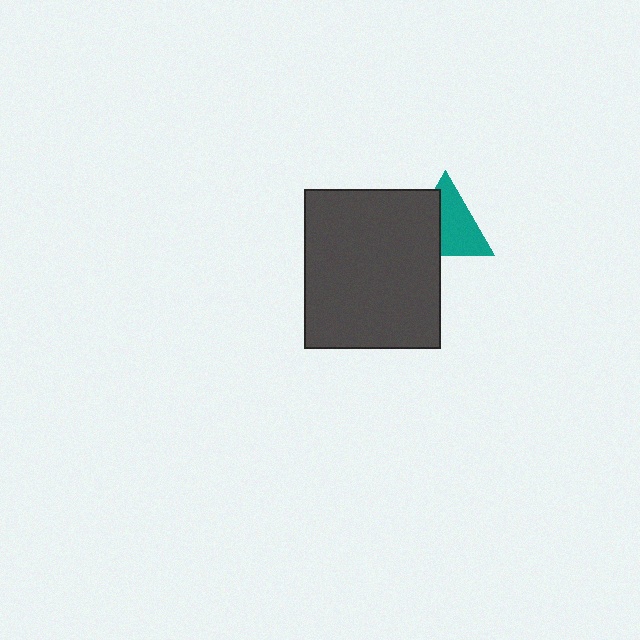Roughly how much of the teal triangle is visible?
About half of it is visible (roughly 59%).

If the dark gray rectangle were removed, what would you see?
You would see the complete teal triangle.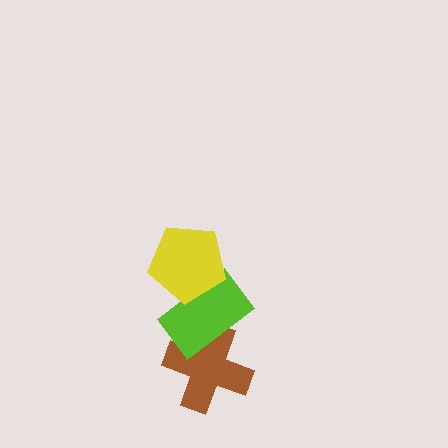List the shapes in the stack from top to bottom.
From top to bottom: the yellow pentagon, the lime rectangle, the brown cross.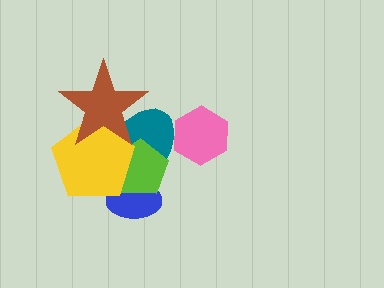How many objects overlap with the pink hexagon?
1 object overlaps with the pink hexagon.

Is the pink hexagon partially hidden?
No, no other shape covers it.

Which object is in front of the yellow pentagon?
The brown star is in front of the yellow pentagon.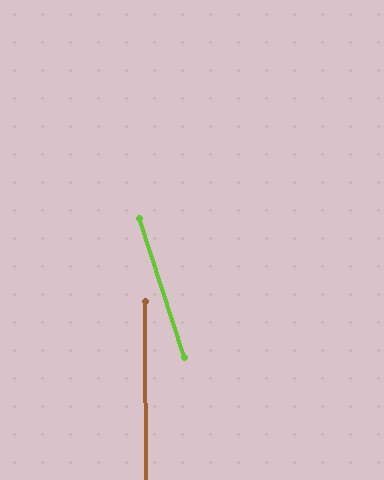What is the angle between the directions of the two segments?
Approximately 17 degrees.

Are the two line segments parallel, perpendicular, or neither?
Neither parallel nor perpendicular — they differ by about 17°.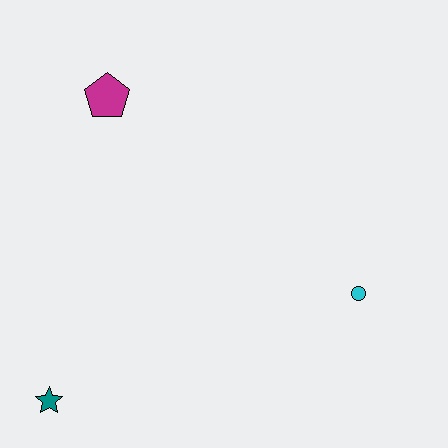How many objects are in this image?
There are 3 objects.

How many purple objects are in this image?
There are no purple objects.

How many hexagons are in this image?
There are no hexagons.